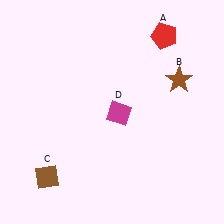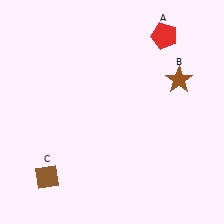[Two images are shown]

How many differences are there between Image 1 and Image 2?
There is 1 difference between the two images.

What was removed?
The magenta diamond (D) was removed in Image 2.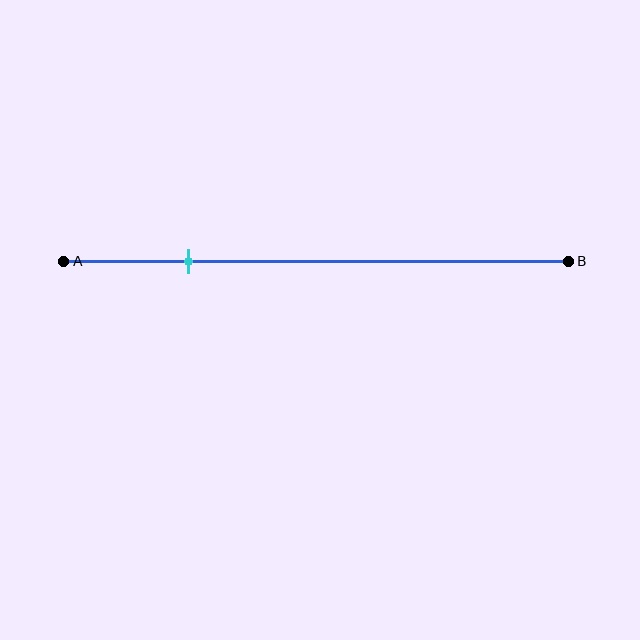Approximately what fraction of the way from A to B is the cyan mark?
The cyan mark is approximately 25% of the way from A to B.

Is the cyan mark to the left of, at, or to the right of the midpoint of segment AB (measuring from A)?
The cyan mark is to the left of the midpoint of segment AB.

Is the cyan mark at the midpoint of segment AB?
No, the mark is at about 25% from A, not at the 50% midpoint.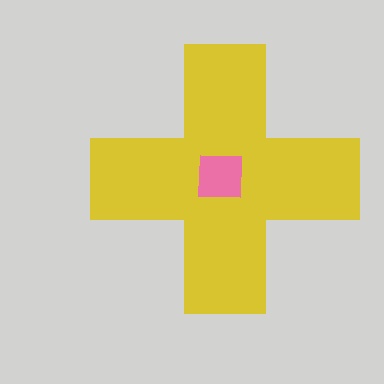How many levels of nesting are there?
2.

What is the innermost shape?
The pink square.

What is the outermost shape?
The yellow cross.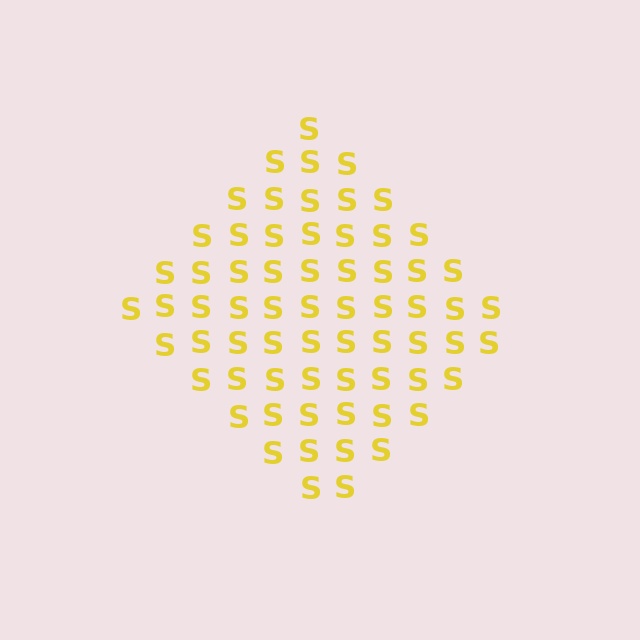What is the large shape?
The large shape is a diamond.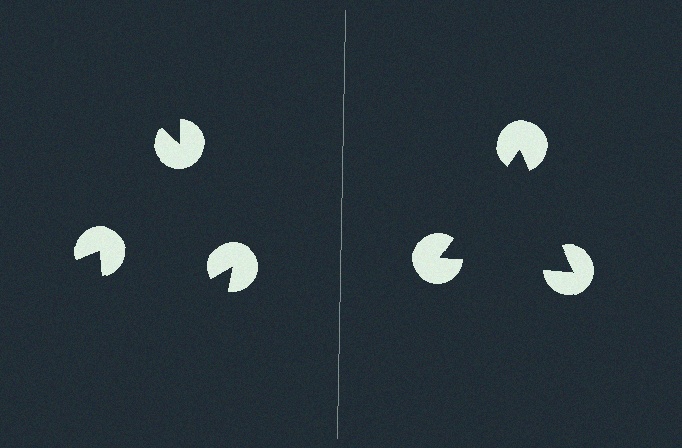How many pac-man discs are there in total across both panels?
6 — 3 on each side.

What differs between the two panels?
The pac-man discs are positioned identically on both sides; only the wedge orientations differ. On the right they align to a triangle; on the left they are misaligned.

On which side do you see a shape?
An illusory triangle appears on the right side. On the left side the wedge cuts are rotated, so no coherent shape forms.